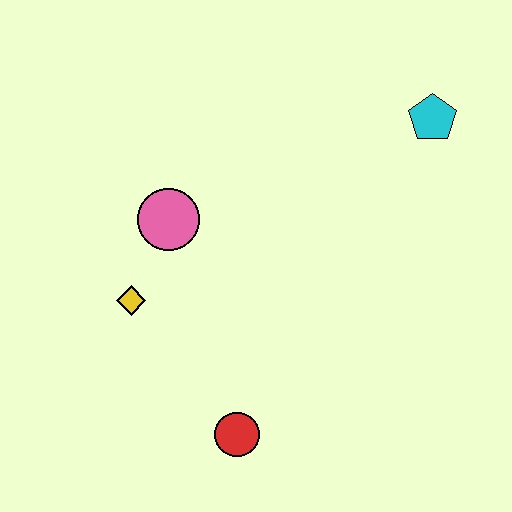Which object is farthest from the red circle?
The cyan pentagon is farthest from the red circle.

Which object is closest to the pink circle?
The yellow diamond is closest to the pink circle.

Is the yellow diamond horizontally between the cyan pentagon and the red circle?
No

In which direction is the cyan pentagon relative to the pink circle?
The cyan pentagon is to the right of the pink circle.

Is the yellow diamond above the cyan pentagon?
No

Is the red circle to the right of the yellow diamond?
Yes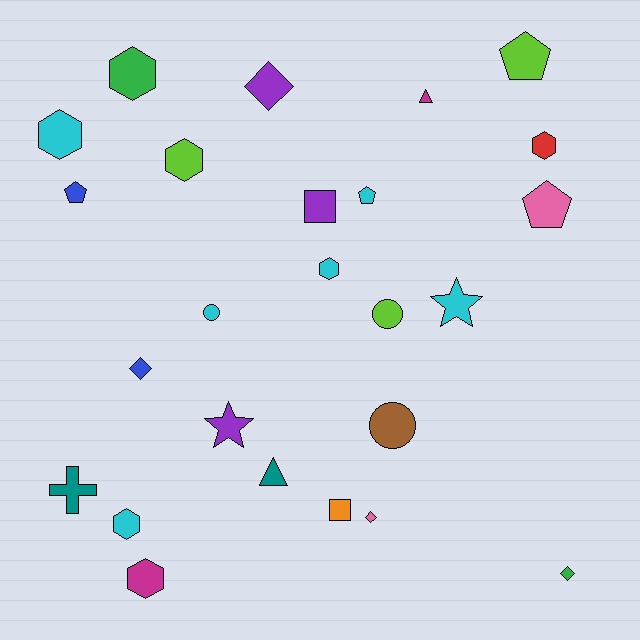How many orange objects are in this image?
There is 1 orange object.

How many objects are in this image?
There are 25 objects.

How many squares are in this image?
There are 2 squares.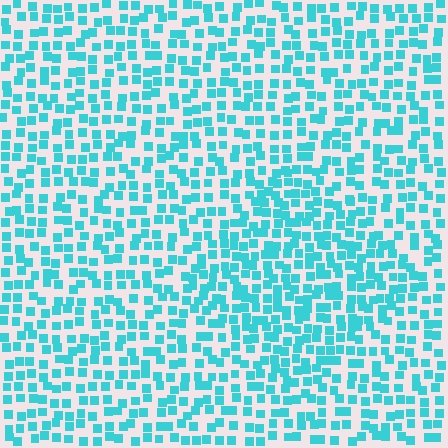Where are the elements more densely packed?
The elements are more densely packed inside the diamond boundary.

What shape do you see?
I see a diamond.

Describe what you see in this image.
The image contains small cyan elements arranged at two different densities. A diamond-shaped region is visible where the elements are more densely packed than the surrounding area.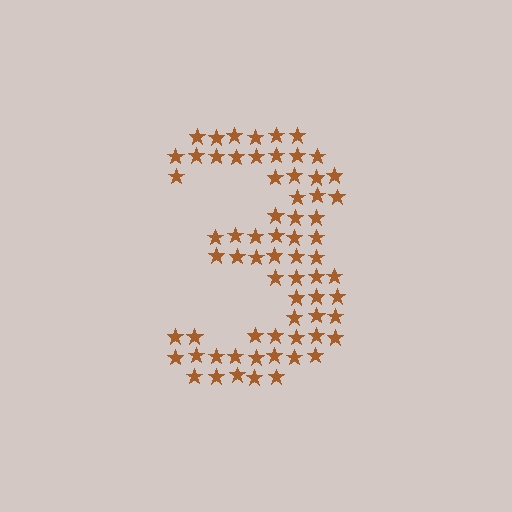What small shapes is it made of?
It is made of small stars.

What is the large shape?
The large shape is the digit 3.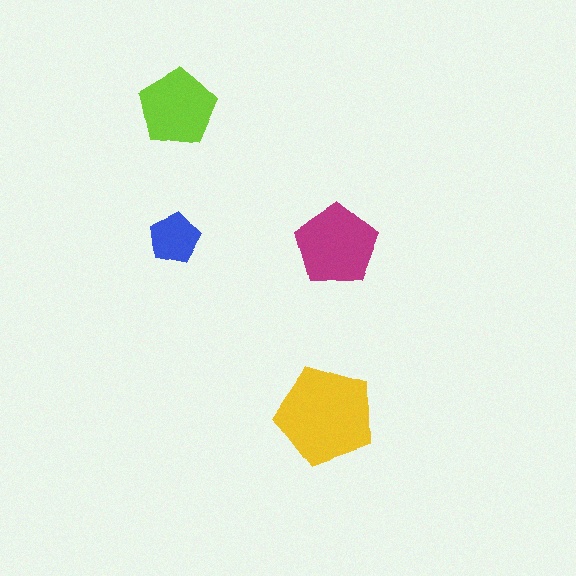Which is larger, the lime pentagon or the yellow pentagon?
The yellow one.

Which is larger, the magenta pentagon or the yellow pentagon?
The yellow one.